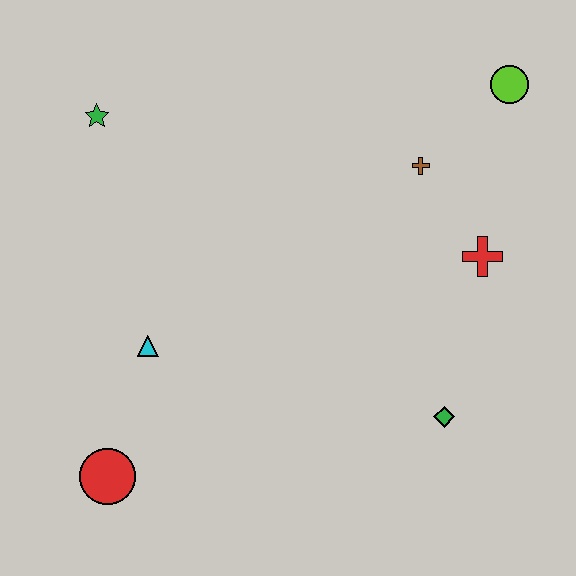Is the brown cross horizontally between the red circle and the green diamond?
Yes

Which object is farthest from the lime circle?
The red circle is farthest from the lime circle.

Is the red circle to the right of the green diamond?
No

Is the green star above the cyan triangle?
Yes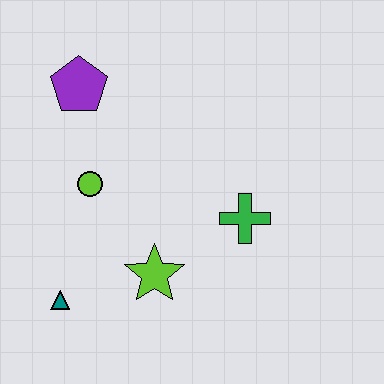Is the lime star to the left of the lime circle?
No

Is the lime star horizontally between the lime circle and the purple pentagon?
No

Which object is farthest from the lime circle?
The green cross is farthest from the lime circle.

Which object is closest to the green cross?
The lime star is closest to the green cross.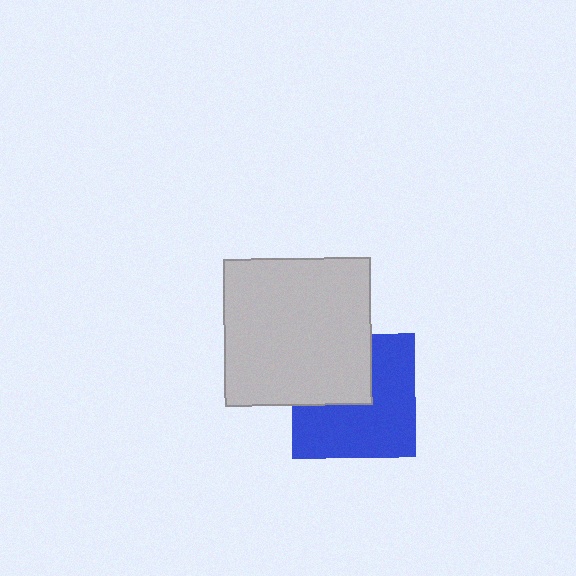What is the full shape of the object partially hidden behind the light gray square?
The partially hidden object is a blue square.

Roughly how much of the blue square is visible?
About half of it is visible (roughly 63%).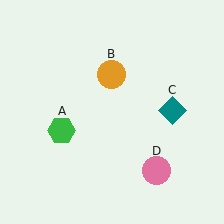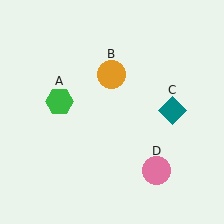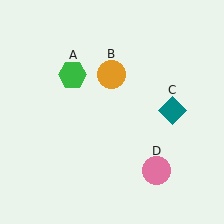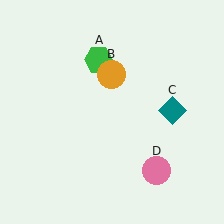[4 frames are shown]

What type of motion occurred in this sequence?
The green hexagon (object A) rotated clockwise around the center of the scene.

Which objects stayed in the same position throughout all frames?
Orange circle (object B) and teal diamond (object C) and pink circle (object D) remained stationary.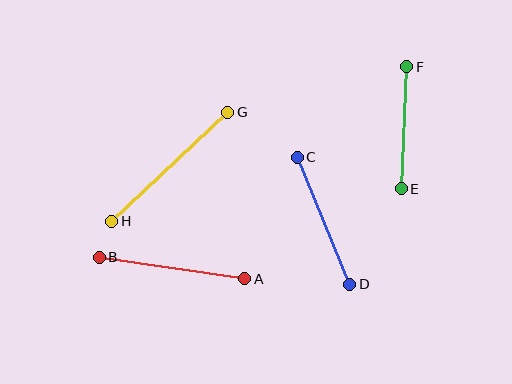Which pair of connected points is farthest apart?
Points G and H are farthest apart.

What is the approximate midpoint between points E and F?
The midpoint is at approximately (404, 128) pixels.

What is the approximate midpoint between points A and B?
The midpoint is at approximately (172, 268) pixels.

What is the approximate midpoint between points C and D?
The midpoint is at approximately (324, 221) pixels.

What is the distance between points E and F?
The distance is approximately 122 pixels.